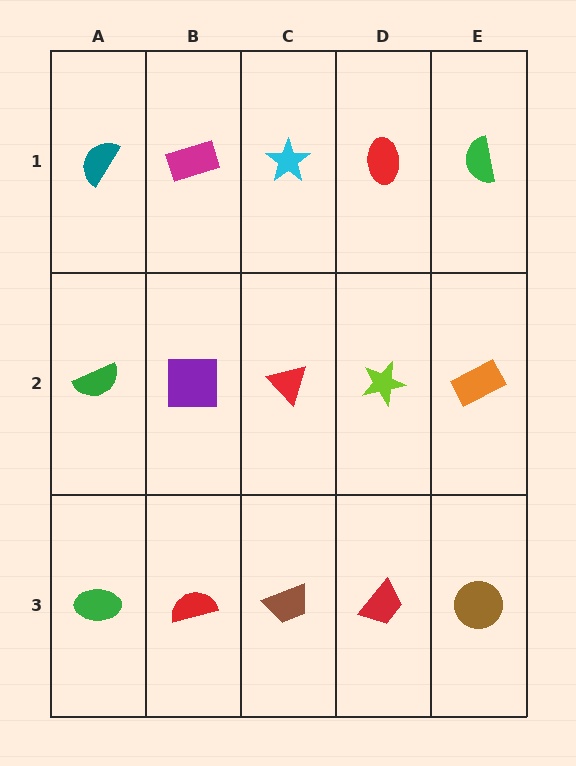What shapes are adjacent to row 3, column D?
A lime star (row 2, column D), a brown trapezoid (row 3, column C), a brown circle (row 3, column E).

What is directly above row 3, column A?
A green semicircle.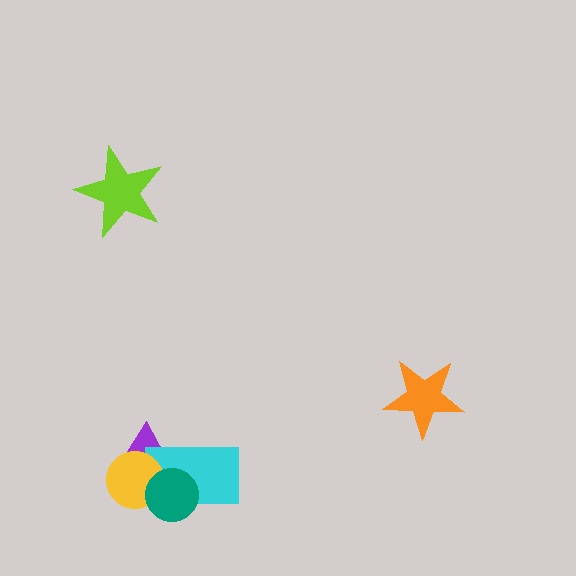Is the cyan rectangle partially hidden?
Yes, it is partially covered by another shape.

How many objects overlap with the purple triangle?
3 objects overlap with the purple triangle.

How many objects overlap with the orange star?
0 objects overlap with the orange star.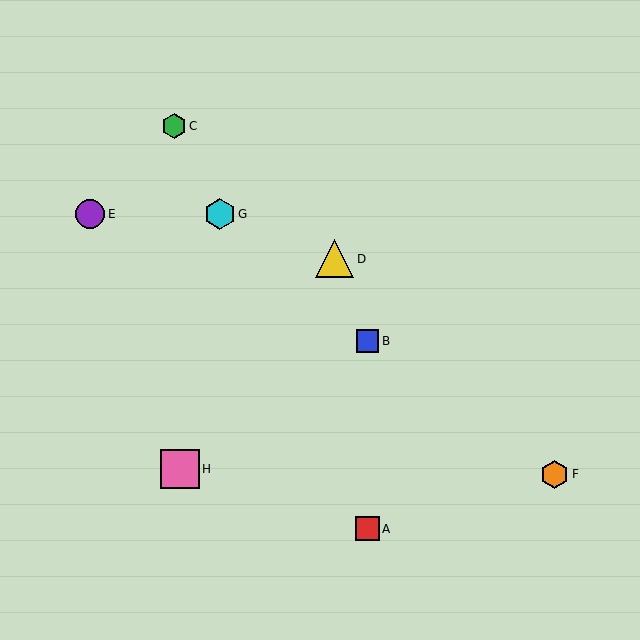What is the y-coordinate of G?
Object G is at y≈214.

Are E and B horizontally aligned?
No, E is at y≈214 and B is at y≈341.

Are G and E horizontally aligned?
Yes, both are at y≈214.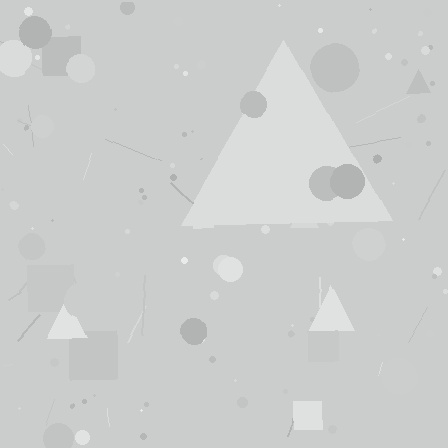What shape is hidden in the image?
A triangle is hidden in the image.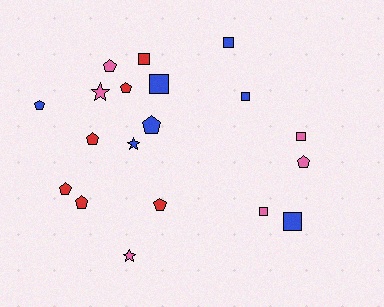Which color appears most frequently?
Blue, with 7 objects.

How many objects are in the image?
There are 19 objects.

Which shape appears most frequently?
Pentagon, with 9 objects.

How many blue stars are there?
There is 1 blue star.